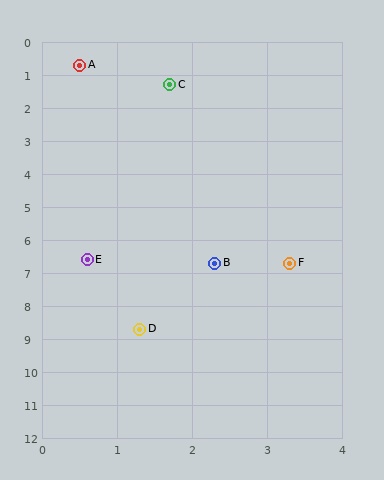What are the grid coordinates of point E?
Point E is at approximately (0.6, 6.6).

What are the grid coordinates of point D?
Point D is at approximately (1.3, 8.7).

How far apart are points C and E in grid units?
Points C and E are about 5.4 grid units apart.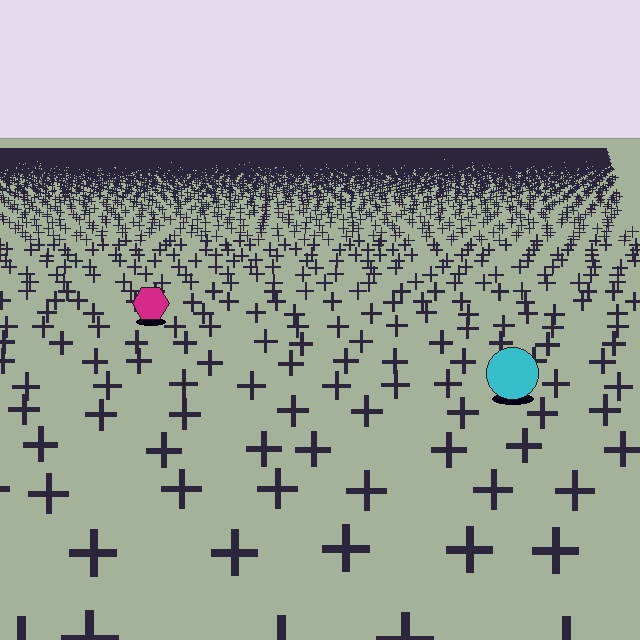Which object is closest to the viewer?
The cyan circle is closest. The texture marks near it are larger and more spread out.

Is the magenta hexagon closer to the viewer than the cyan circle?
No. The cyan circle is closer — you can tell from the texture gradient: the ground texture is coarser near it.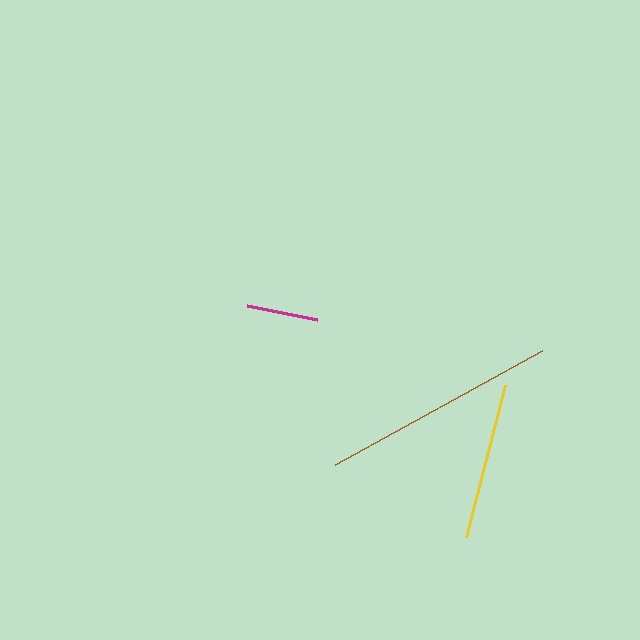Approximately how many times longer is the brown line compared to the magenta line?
The brown line is approximately 3.3 times the length of the magenta line.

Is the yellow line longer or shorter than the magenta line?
The yellow line is longer than the magenta line.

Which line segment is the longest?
The brown line is the longest at approximately 237 pixels.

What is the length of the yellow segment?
The yellow segment is approximately 157 pixels long.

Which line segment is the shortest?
The magenta line is the shortest at approximately 72 pixels.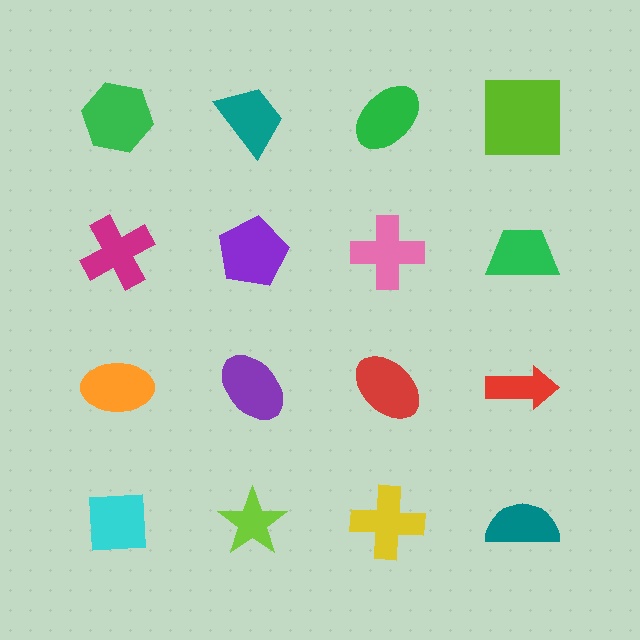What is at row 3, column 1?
An orange ellipse.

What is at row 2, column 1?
A magenta cross.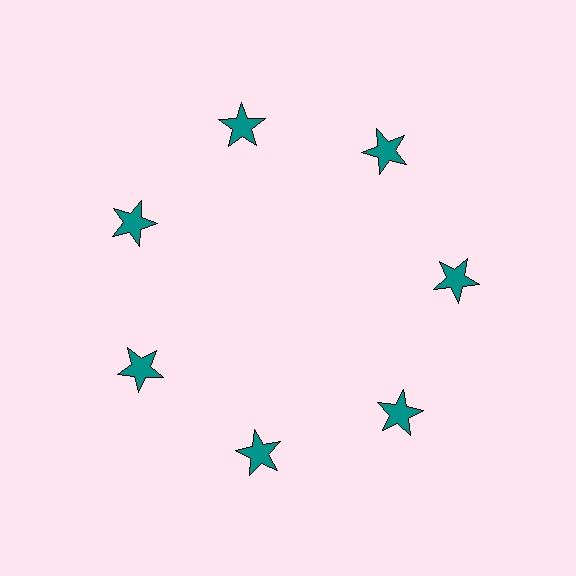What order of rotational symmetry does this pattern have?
This pattern has 7-fold rotational symmetry.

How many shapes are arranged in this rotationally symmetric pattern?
There are 7 shapes, arranged in 7 groups of 1.